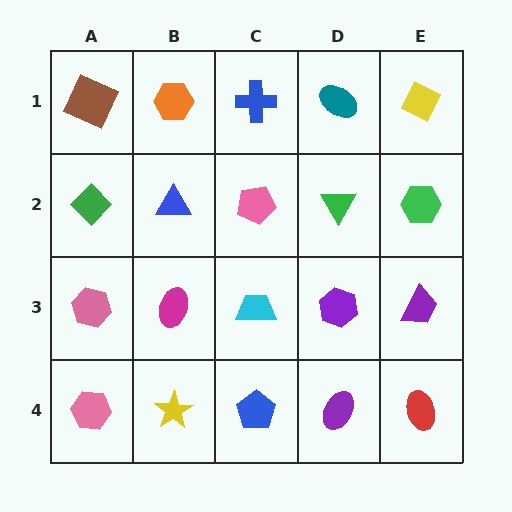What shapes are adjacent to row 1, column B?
A blue triangle (row 2, column B), a brown square (row 1, column A), a blue cross (row 1, column C).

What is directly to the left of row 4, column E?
A purple ellipse.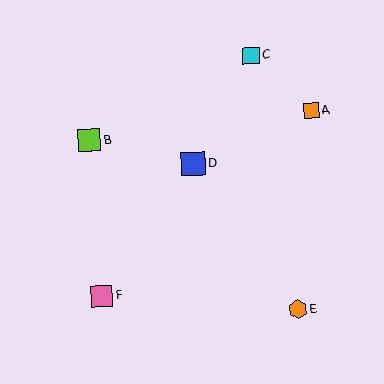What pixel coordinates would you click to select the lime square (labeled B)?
Click at (89, 140) to select the lime square B.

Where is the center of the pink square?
The center of the pink square is at (102, 296).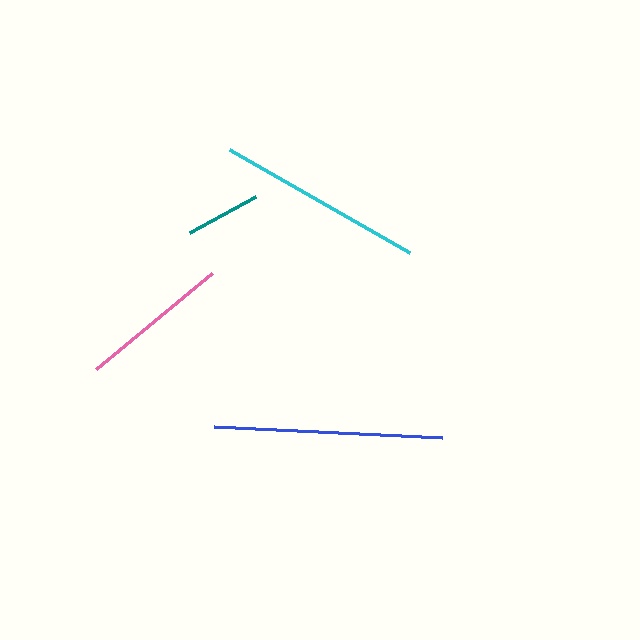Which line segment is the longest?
The blue line is the longest at approximately 228 pixels.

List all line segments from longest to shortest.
From longest to shortest: blue, cyan, pink, teal.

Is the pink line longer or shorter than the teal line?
The pink line is longer than the teal line.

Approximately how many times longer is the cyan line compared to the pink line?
The cyan line is approximately 1.4 times the length of the pink line.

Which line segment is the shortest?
The teal line is the shortest at approximately 76 pixels.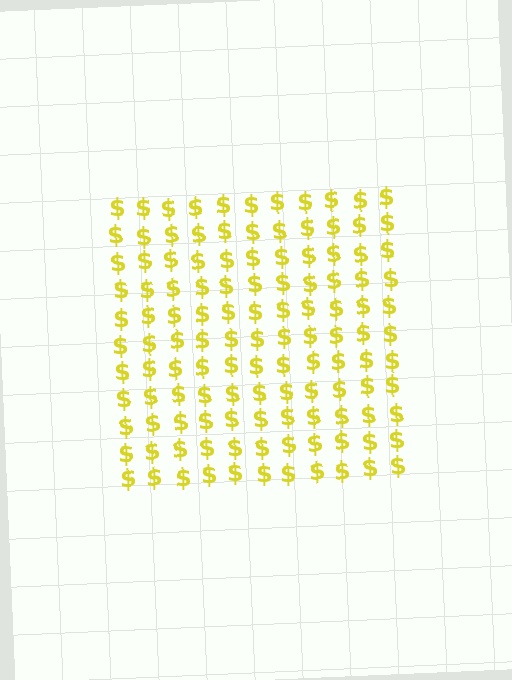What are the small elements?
The small elements are dollar signs.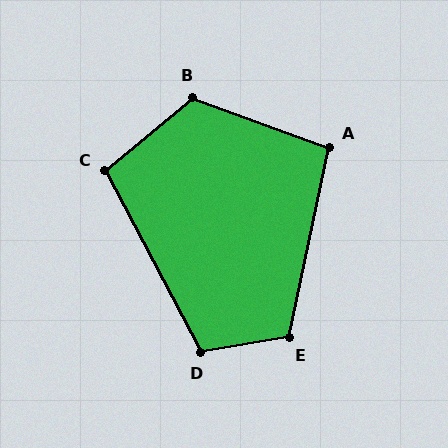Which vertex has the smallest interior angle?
A, at approximately 98 degrees.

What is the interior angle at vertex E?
Approximately 112 degrees (obtuse).